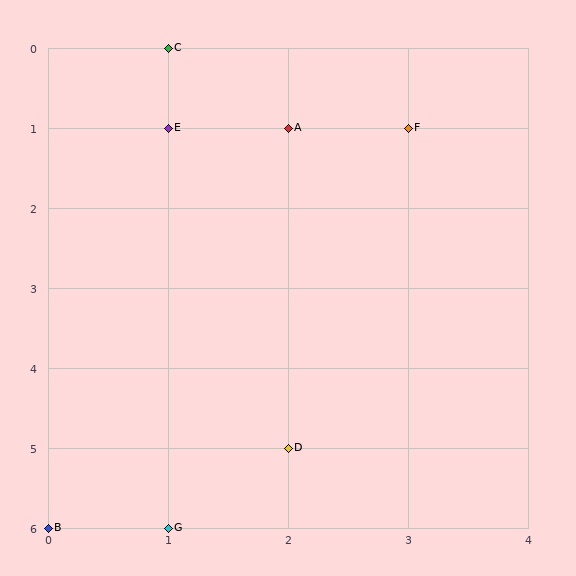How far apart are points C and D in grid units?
Points C and D are 1 column and 5 rows apart (about 5.1 grid units diagonally).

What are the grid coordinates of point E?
Point E is at grid coordinates (1, 1).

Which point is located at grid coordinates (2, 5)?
Point D is at (2, 5).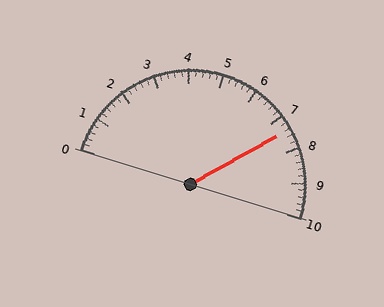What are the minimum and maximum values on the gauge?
The gauge ranges from 0 to 10.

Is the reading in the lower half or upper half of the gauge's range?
The reading is in the upper half of the range (0 to 10).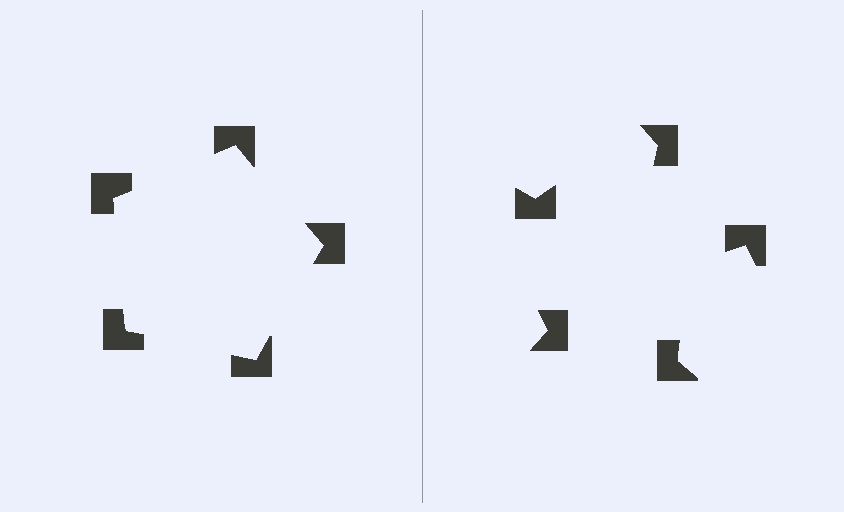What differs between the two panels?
The notched squares are positioned identically on both sides; only the wedge orientations differ. On the left they align to a pentagon; on the right they are misaligned.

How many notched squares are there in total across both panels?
10 — 5 on each side.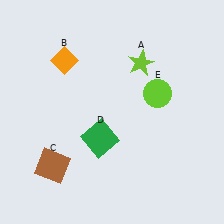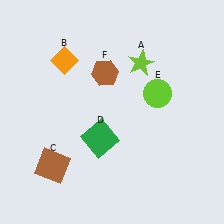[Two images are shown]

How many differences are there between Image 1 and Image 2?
There is 1 difference between the two images.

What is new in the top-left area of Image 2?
A brown hexagon (F) was added in the top-left area of Image 2.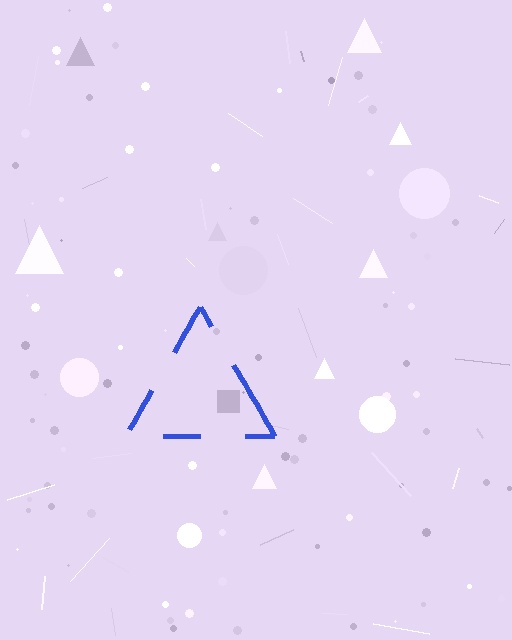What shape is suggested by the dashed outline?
The dashed outline suggests a triangle.